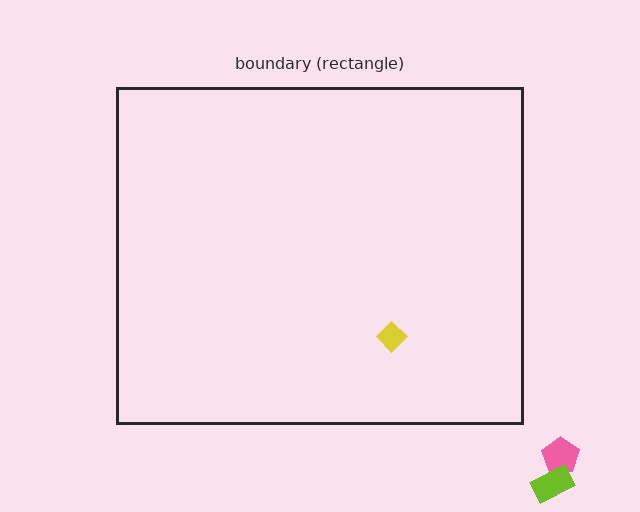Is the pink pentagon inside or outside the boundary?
Outside.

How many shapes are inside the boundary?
1 inside, 2 outside.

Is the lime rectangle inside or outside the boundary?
Outside.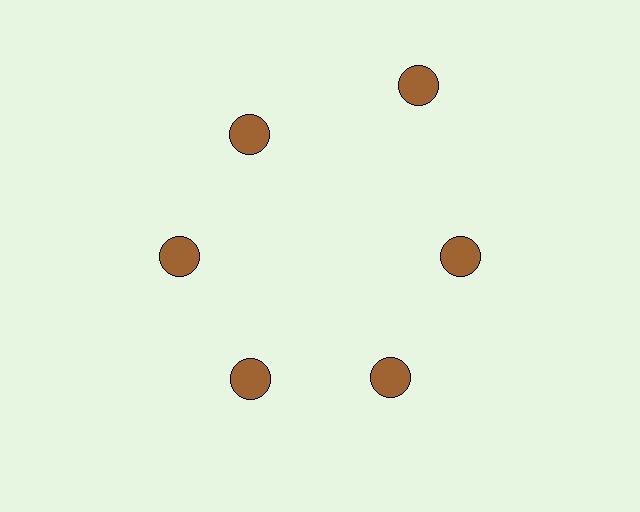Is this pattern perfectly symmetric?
No. The 6 brown circles are arranged in a ring, but one element near the 1 o'clock position is pushed outward from the center, breaking the 6-fold rotational symmetry.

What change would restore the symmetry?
The symmetry would be restored by moving it inward, back onto the ring so that all 6 circles sit at equal angles and equal distance from the center.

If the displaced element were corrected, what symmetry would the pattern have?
It would have 6-fold rotational symmetry — the pattern would map onto itself every 60 degrees.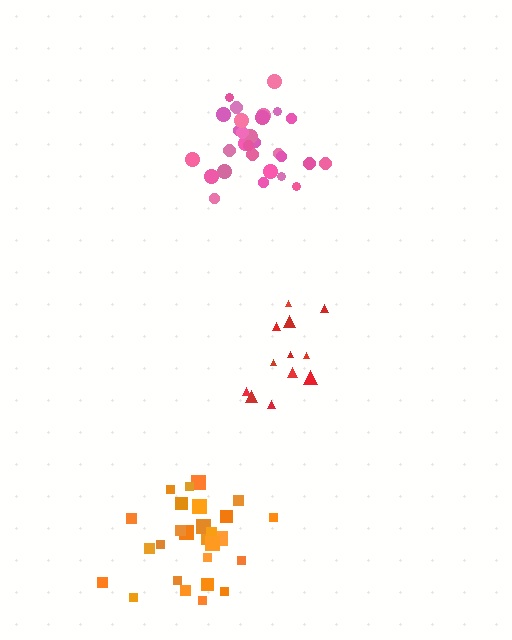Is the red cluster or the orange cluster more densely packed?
Orange.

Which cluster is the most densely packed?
Pink.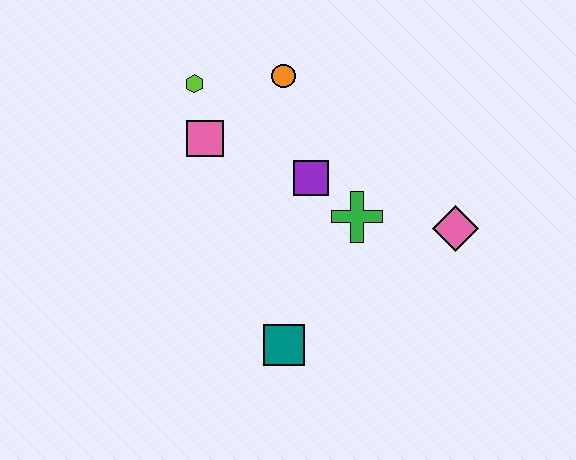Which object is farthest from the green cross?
The lime hexagon is farthest from the green cross.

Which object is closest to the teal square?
The green cross is closest to the teal square.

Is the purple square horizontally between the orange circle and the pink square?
No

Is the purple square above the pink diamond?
Yes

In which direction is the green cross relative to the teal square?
The green cross is above the teal square.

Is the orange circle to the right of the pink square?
Yes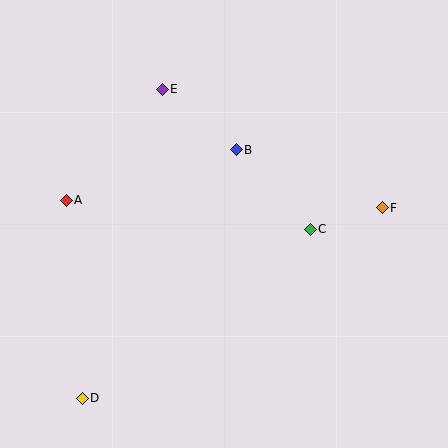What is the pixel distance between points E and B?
The distance between E and B is 95 pixels.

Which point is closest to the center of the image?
Point B at (236, 150) is closest to the center.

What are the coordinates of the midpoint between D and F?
The midpoint between D and F is at (232, 303).